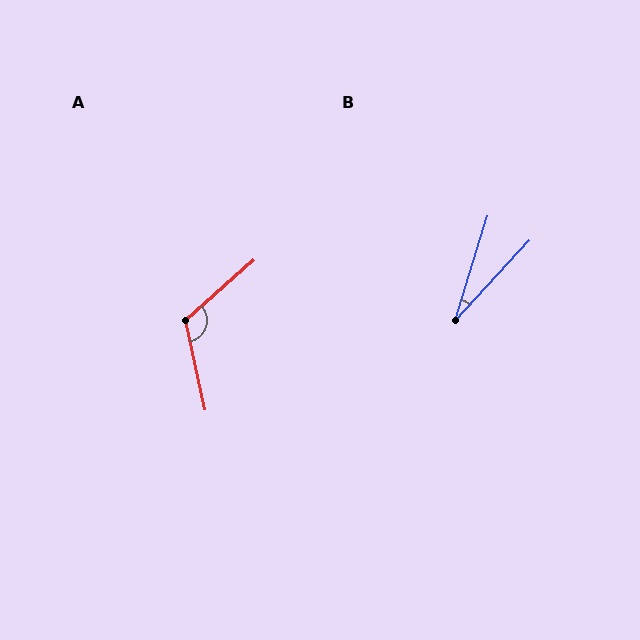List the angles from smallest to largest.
B (26°), A (119°).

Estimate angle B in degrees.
Approximately 26 degrees.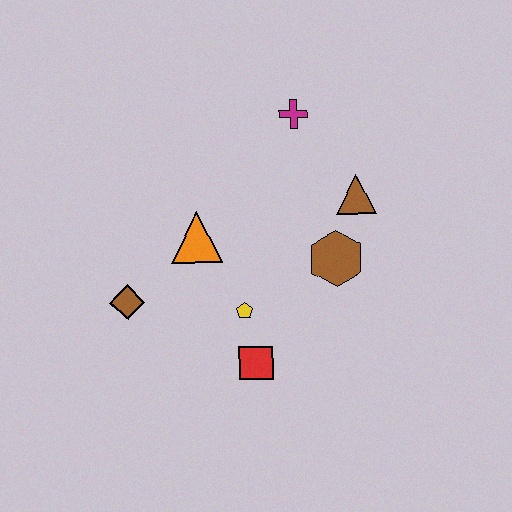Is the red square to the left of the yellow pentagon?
No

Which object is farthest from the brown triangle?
The brown diamond is farthest from the brown triangle.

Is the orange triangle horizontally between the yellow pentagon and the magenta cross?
No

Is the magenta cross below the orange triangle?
No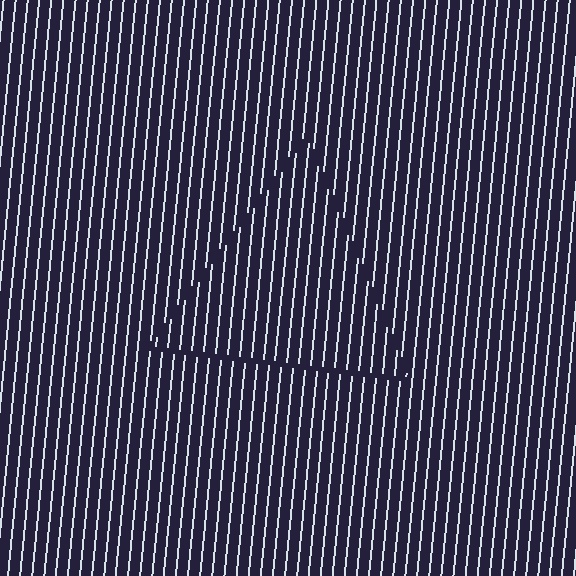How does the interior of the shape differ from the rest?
The interior of the shape contains the same grating, shifted by half a period — the contour is defined by the phase discontinuity where line-ends from the inner and outer gratings abut.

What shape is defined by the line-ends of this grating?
An illusory triangle. The interior of the shape contains the same grating, shifted by half a period — the contour is defined by the phase discontinuity where line-ends from the inner and outer gratings abut.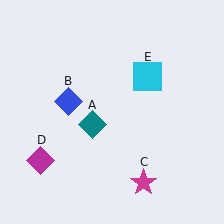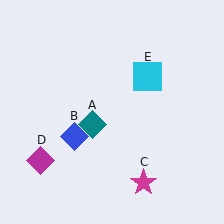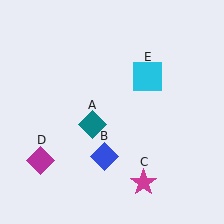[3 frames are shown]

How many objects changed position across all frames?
1 object changed position: blue diamond (object B).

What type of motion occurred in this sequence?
The blue diamond (object B) rotated counterclockwise around the center of the scene.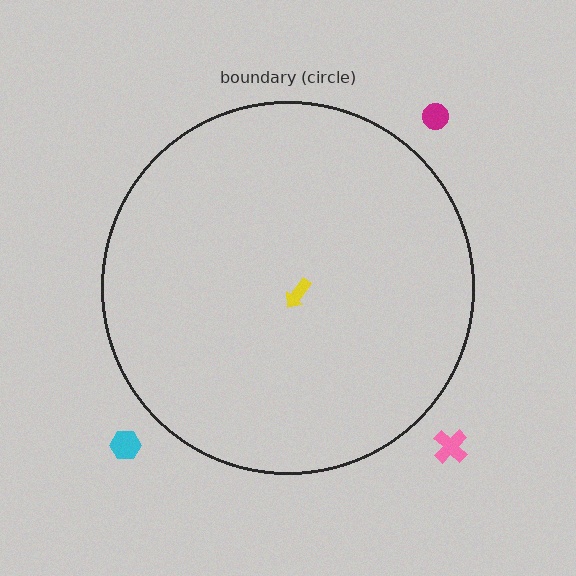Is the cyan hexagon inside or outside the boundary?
Outside.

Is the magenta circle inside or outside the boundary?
Outside.